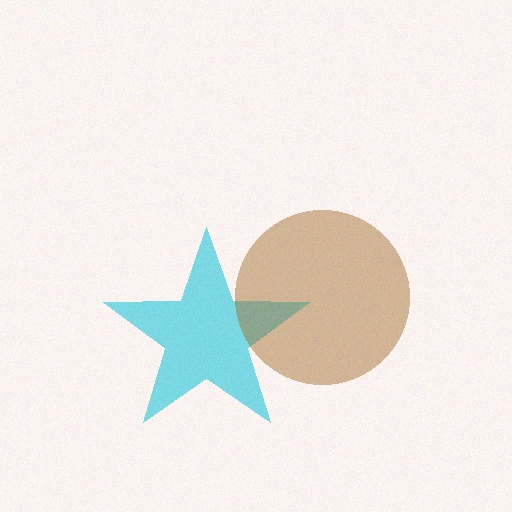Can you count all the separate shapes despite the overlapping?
Yes, there are 2 separate shapes.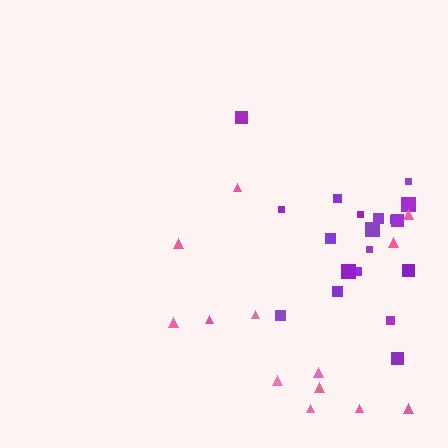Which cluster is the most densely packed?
Purple.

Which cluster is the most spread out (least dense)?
Pink.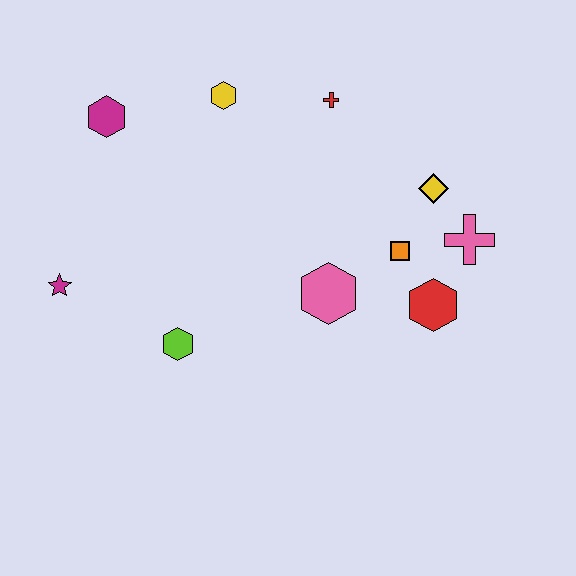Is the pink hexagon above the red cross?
No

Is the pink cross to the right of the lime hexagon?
Yes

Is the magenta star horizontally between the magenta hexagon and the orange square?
No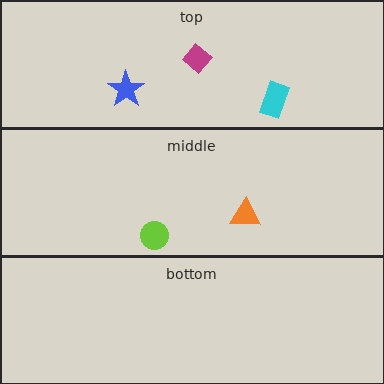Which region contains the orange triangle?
The middle region.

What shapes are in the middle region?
The lime circle, the orange triangle.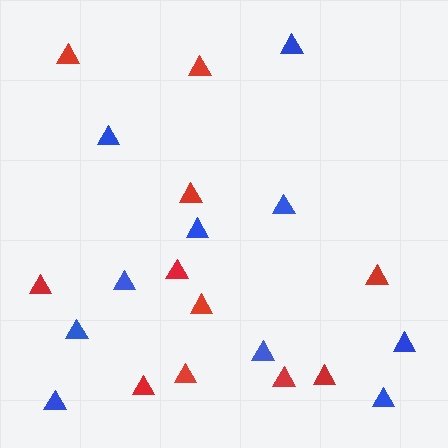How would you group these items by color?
There are 2 groups: one group of red triangles (11) and one group of blue triangles (10).